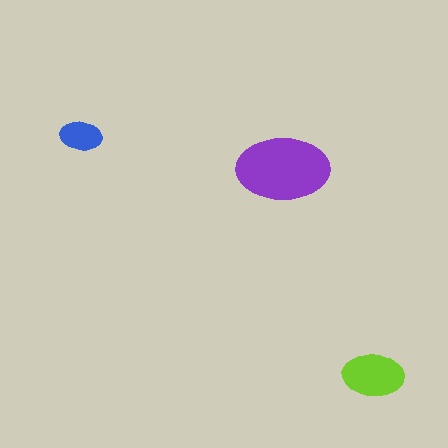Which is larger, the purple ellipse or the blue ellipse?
The purple one.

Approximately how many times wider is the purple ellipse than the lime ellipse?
About 1.5 times wider.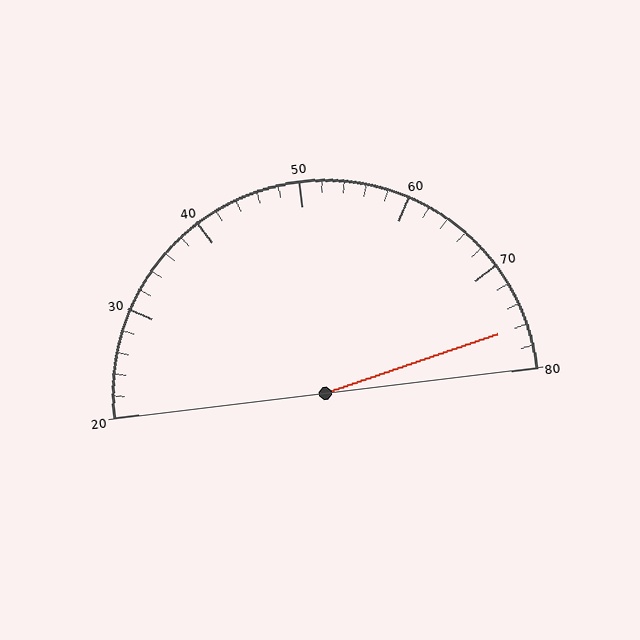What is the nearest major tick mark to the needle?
The nearest major tick mark is 80.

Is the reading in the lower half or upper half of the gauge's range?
The reading is in the upper half of the range (20 to 80).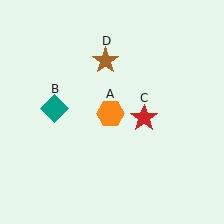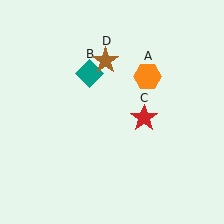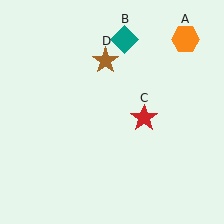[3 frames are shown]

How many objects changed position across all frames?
2 objects changed position: orange hexagon (object A), teal diamond (object B).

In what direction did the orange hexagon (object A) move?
The orange hexagon (object A) moved up and to the right.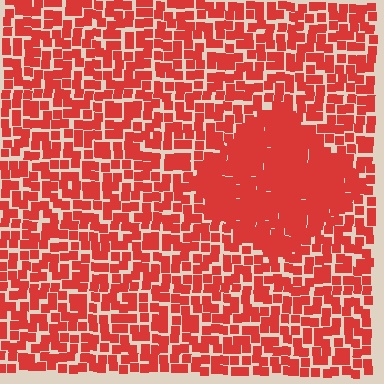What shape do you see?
I see a diamond.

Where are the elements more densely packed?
The elements are more densely packed inside the diamond boundary.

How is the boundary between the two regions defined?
The boundary is defined by a change in element density (approximately 1.9x ratio). All elements are the same color, size, and shape.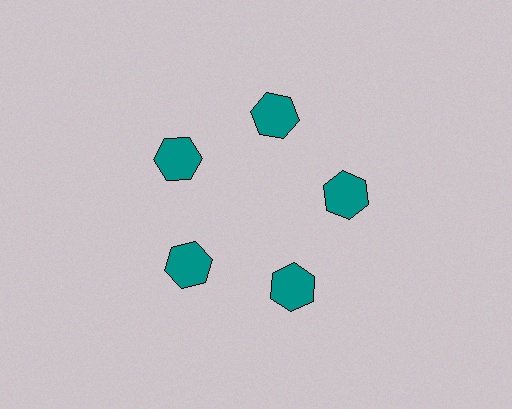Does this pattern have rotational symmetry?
Yes, this pattern has 5-fold rotational symmetry. It looks the same after rotating 72 degrees around the center.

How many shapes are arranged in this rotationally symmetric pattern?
There are 5 shapes, arranged in 5 groups of 1.